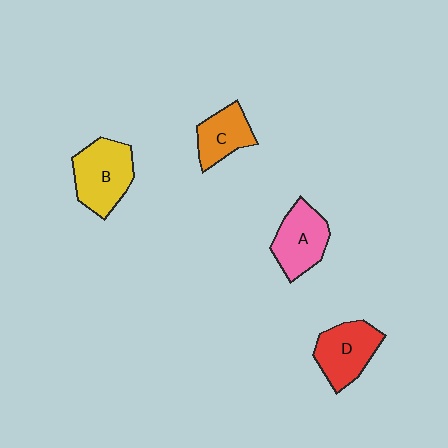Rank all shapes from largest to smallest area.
From largest to smallest: B (yellow), D (red), A (pink), C (orange).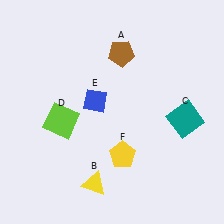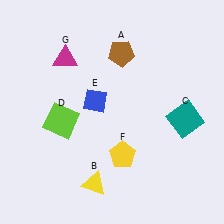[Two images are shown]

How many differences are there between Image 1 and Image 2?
There is 1 difference between the two images.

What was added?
A magenta triangle (G) was added in Image 2.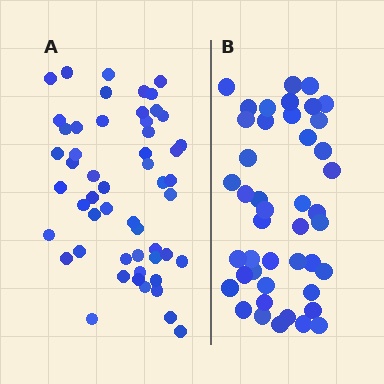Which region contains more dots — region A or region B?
Region A (the left region) has more dots.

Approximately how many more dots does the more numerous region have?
Region A has roughly 8 or so more dots than region B.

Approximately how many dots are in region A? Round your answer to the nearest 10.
About 50 dots. (The exact count is 53, which rounds to 50.)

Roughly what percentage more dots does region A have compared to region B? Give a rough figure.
About 20% more.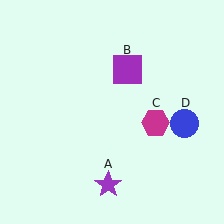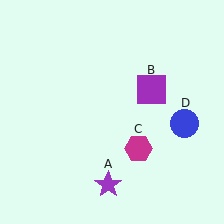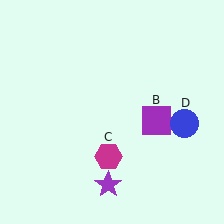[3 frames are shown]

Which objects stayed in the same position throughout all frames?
Purple star (object A) and blue circle (object D) remained stationary.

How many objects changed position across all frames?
2 objects changed position: purple square (object B), magenta hexagon (object C).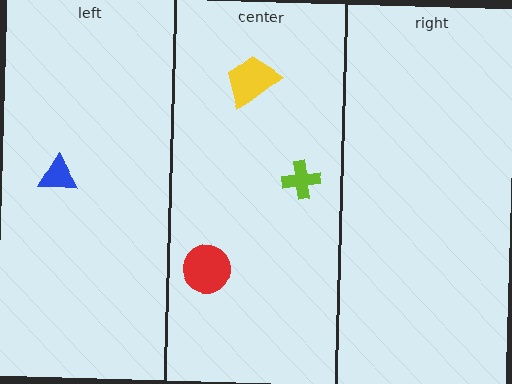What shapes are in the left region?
The blue triangle.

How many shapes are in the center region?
3.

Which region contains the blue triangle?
The left region.